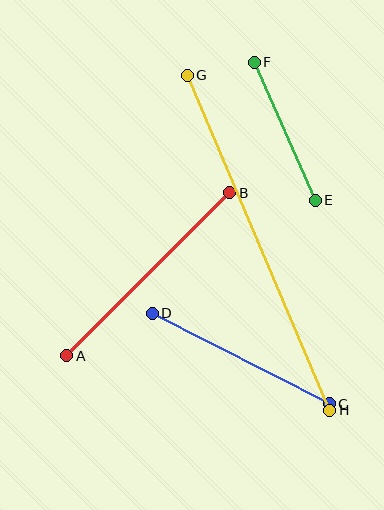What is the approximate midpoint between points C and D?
The midpoint is at approximately (241, 359) pixels.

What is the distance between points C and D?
The distance is approximately 199 pixels.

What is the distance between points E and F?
The distance is approximately 151 pixels.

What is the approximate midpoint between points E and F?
The midpoint is at approximately (285, 131) pixels.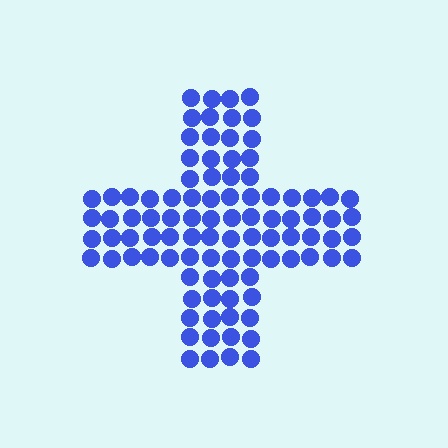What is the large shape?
The large shape is a cross.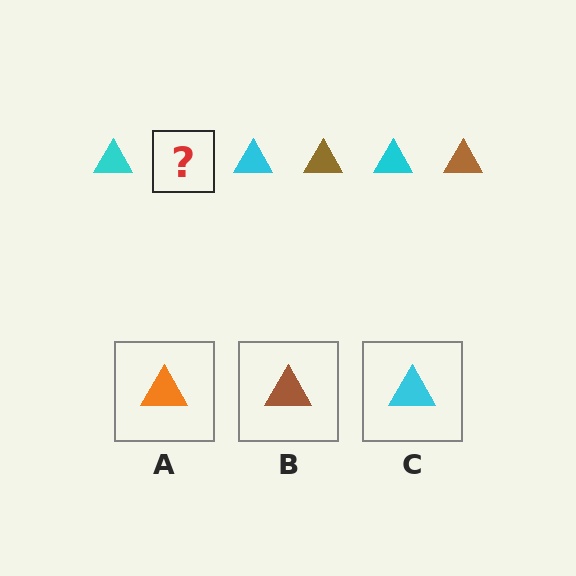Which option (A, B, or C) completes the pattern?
B.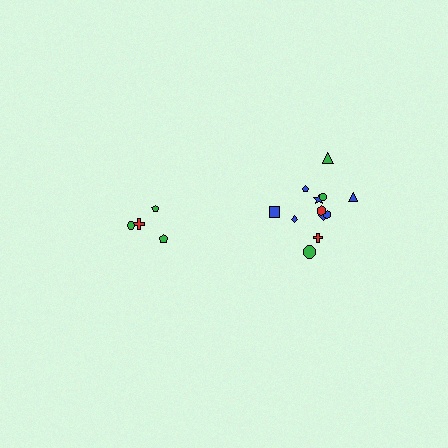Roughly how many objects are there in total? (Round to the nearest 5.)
Roughly 15 objects in total.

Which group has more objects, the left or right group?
The right group.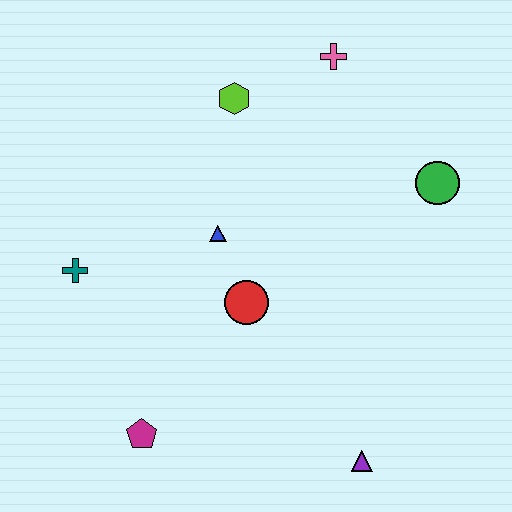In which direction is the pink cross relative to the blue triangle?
The pink cross is above the blue triangle.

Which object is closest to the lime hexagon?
The pink cross is closest to the lime hexagon.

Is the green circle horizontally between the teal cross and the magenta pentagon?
No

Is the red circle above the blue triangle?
No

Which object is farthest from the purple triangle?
The pink cross is farthest from the purple triangle.